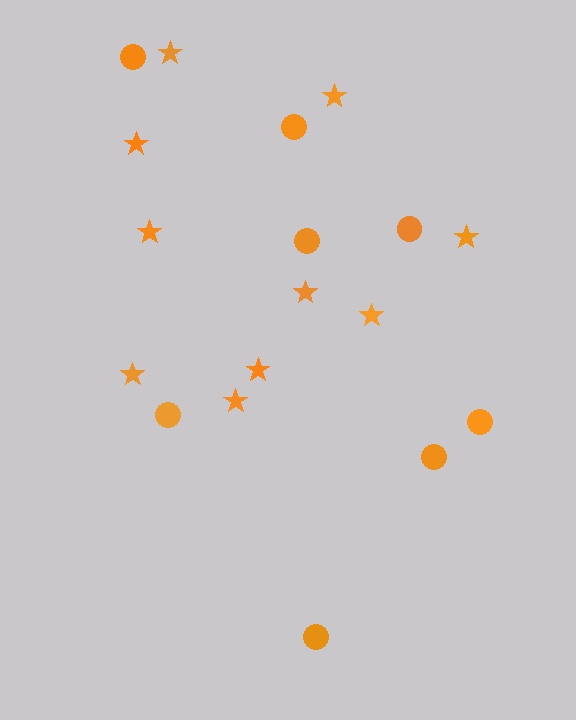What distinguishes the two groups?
There are 2 groups: one group of circles (8) and one group of stars (10).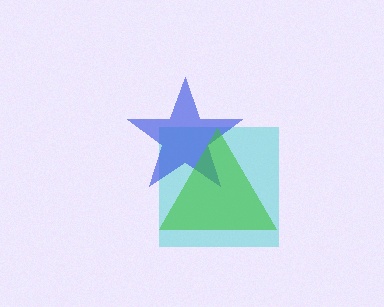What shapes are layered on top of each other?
The layered shapes are: a cyan square, a blue star, a green triangle.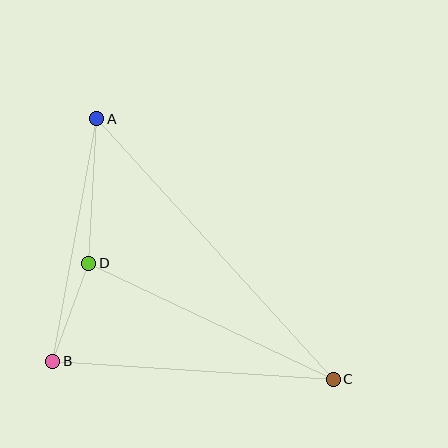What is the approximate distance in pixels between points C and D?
The distance between C and D is approximately 271 pixels.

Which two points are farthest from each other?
Points A and C are farthest from each other.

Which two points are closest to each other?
Points B and D are closest to each other.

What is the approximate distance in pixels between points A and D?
The distance between A and D is approximately 145 pixels.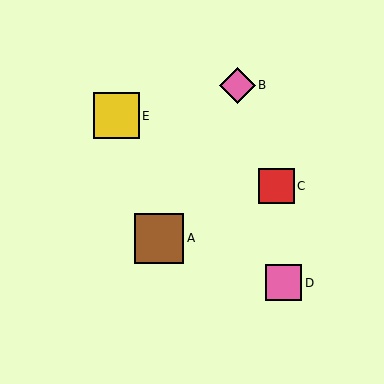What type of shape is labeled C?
Shape C is a red square.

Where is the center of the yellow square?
The center of the yellow square is at (117, 116).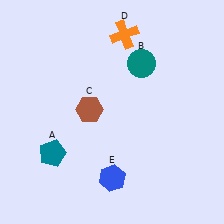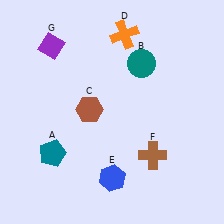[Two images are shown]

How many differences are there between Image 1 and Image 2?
There are 2 differences between the two images.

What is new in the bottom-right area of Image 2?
A brown cross (F) was added in the bottom-right area of Image 2.